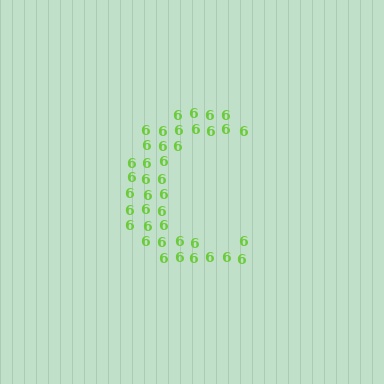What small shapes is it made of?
It is made of small digit 6's.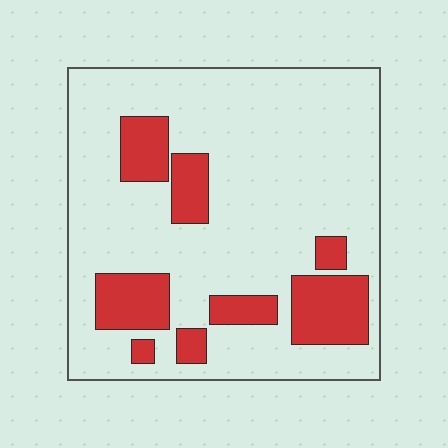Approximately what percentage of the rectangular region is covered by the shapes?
Approximately 20%.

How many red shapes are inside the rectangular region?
8.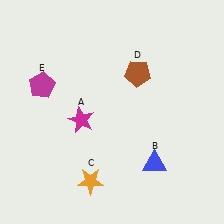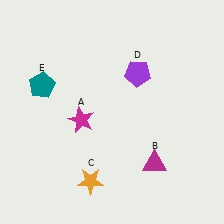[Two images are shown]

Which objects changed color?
B changed from blue to magenta. D changed from brown to purple. E changed from magenta to teal.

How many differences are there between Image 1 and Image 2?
There are 3 differences between the two images.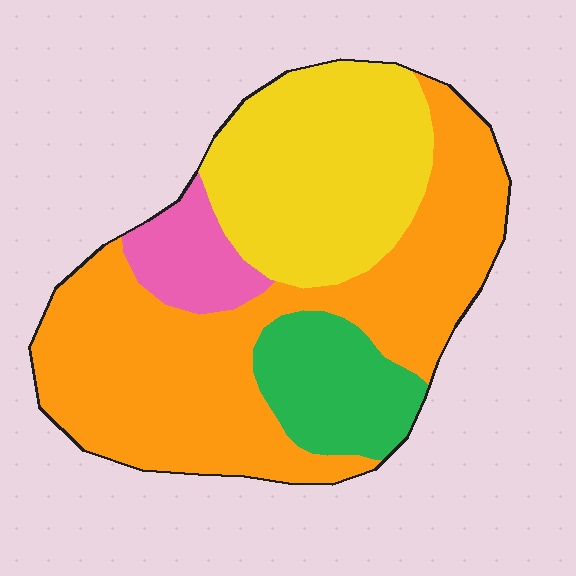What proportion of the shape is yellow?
Yellow takes up about one quarter (1/4) of the shape.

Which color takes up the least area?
Pink, at roughly 10%.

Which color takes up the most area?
Orange, at roughly 50%.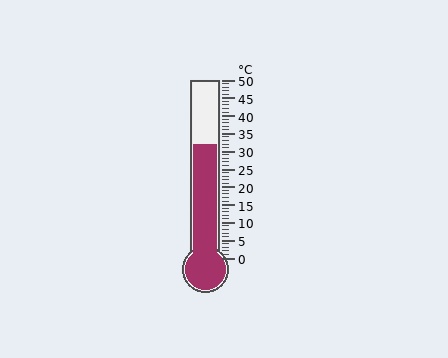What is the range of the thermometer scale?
The thermometer scale ranges from 0°C to 50°C.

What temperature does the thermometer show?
The thermometer shows approximately 32°C.